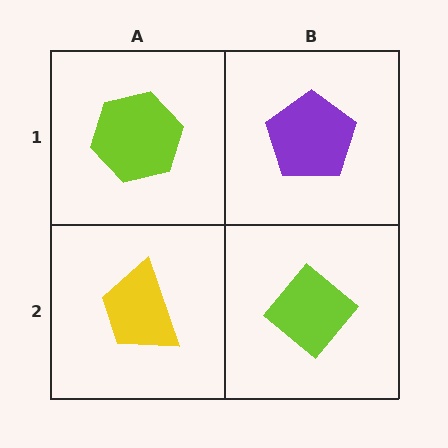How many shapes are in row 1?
2 shapes.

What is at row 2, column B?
A lime diamond.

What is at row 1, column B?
A purple pentagon.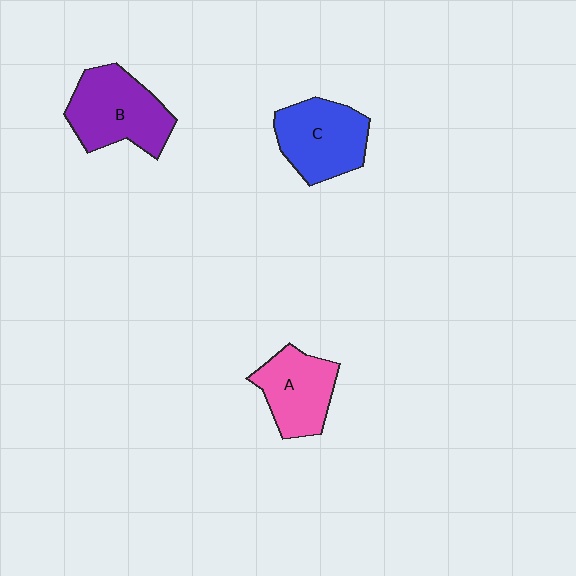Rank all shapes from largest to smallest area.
From largest to smallest: B (purple), C (blue), A (pink).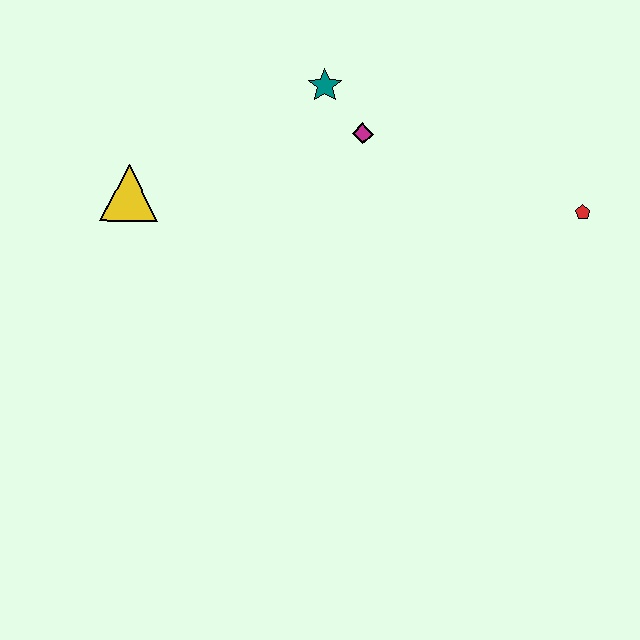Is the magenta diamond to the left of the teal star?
No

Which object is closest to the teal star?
The magenta diamond is closest to the teal star.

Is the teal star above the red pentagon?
Yes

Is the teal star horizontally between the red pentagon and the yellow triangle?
Yes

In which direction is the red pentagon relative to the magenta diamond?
The red pentagon is to the right of the magenta diamond.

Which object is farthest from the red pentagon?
The yellow triangle is farthest from the red pentagon.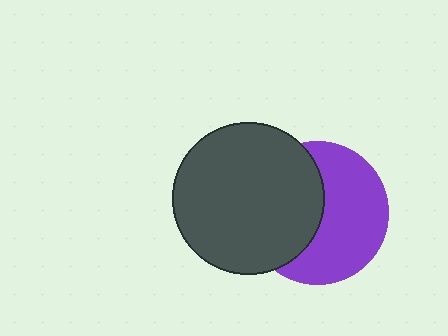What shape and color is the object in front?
The object in front is a dark gray circle.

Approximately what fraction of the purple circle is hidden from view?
Roughly 44% of the purple circle is hidden behind the dark gray circle.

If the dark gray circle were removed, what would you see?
You would see the complete purple circle.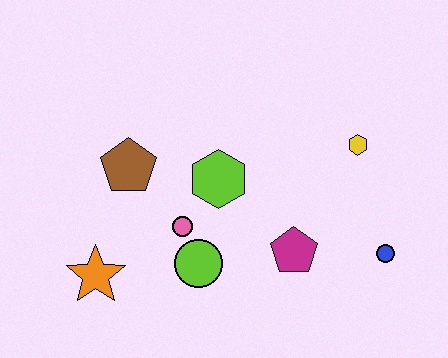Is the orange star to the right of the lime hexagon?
No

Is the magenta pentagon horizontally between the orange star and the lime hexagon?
No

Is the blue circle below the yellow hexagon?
Yes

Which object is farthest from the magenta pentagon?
The orange star is farthest from the magenta pentagon.